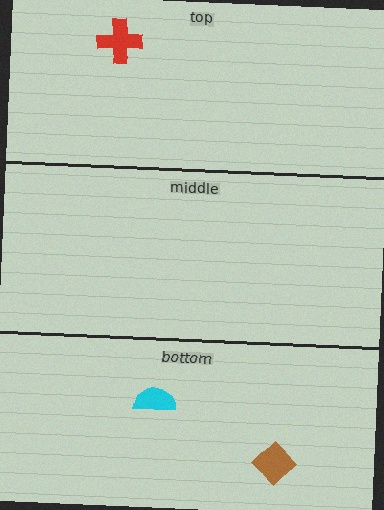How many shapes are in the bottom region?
2.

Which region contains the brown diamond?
The bottom region.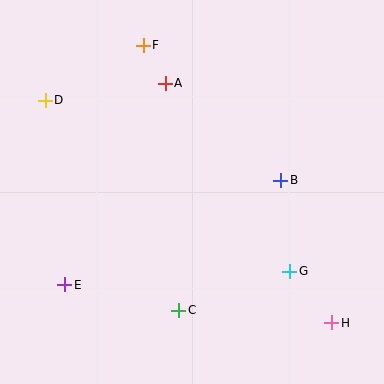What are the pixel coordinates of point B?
Point B is at (281, 180).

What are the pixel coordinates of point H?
Point H is at (332, 323).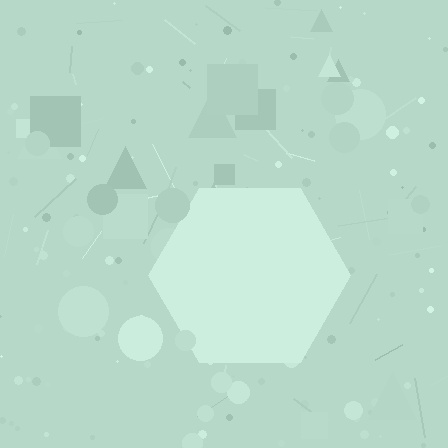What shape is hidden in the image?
A hexagon is hidden in the image.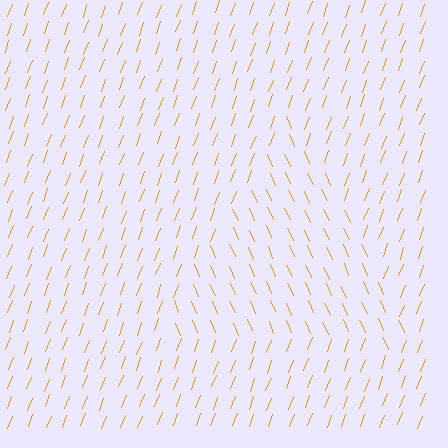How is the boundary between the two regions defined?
The boundary is defined purely by a change in line orientation (approximately 45 degrees difference). All lines are the same color and thickness.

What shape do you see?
I see a triangle.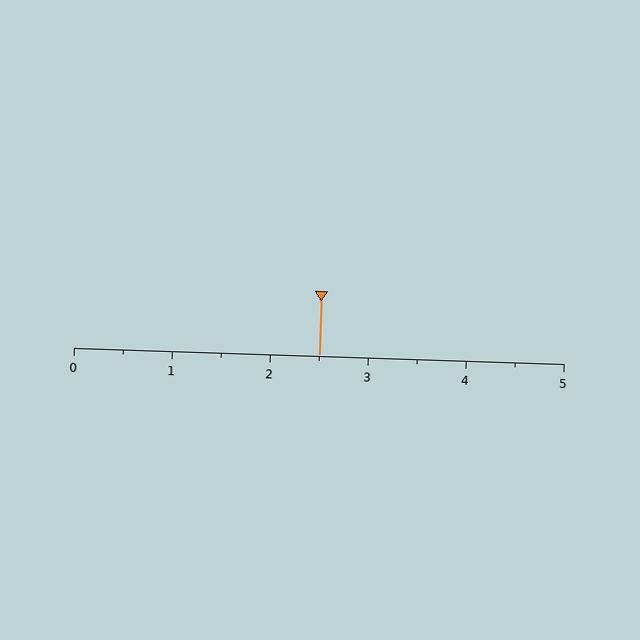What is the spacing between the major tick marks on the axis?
The major ticks are spaced 1 apart.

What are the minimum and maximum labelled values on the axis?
The axis runs from 0 to 5.